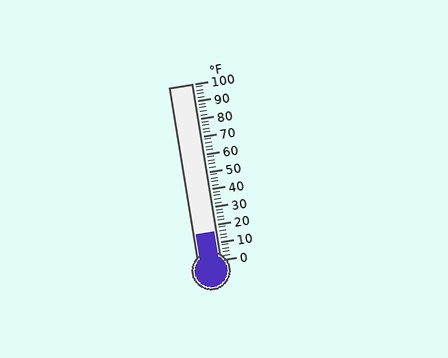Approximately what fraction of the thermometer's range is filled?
The thermometer is filled to approximately 15% of its range.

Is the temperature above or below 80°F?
The temperature is below 80°F.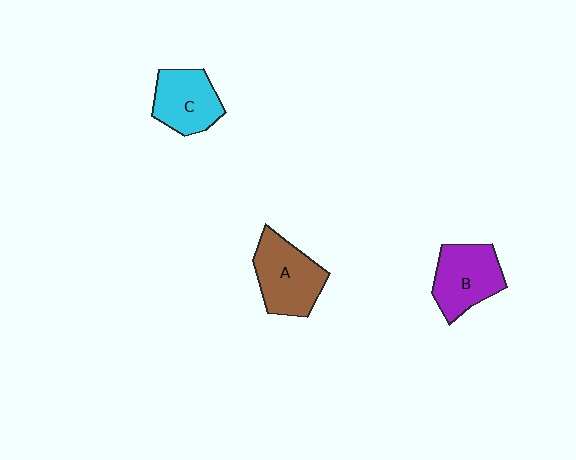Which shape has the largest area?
Shape A (brown).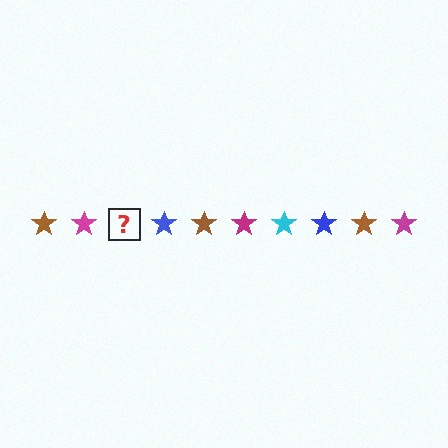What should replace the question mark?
The question mark should be replaced with a cyan star.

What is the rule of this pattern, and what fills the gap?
The rule is that the pattern cycles through brown, magenta, cyan, blue stars. The gap should be filled with a cyan star.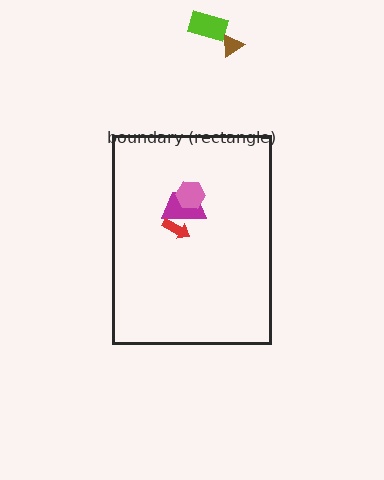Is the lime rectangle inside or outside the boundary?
Outside.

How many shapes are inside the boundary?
3 inside, 2 outside.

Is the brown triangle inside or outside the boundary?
Outside.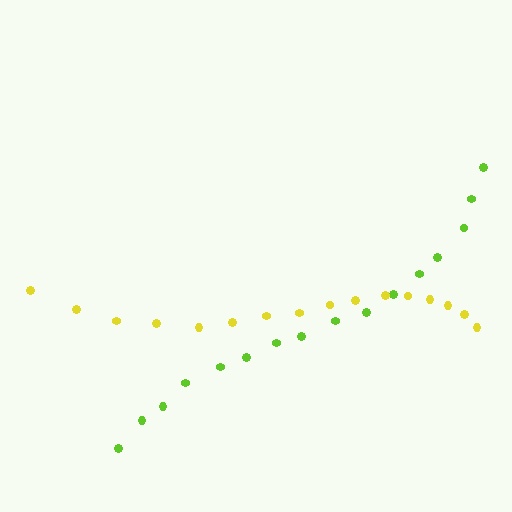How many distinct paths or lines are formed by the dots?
There are 2 distinct paths.